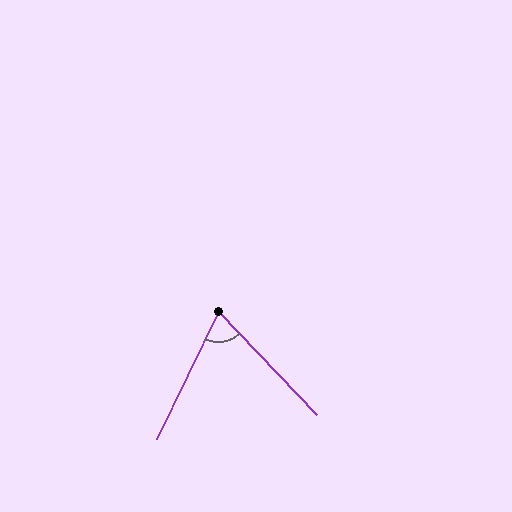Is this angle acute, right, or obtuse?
It is acute.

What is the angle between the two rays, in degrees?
Approximately 69 degrees.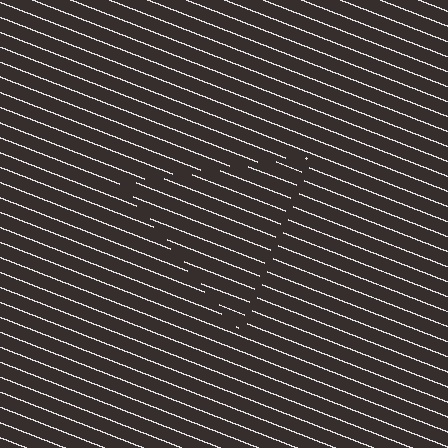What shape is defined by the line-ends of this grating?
An illusory triangle. The interior of the shape contains the same grating, shifted by half a period — the contour is defined by the phase discontinuity where line-ends from the inner and outer gratings abut.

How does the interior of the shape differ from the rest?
The interior of the shape contains the same grating, shifted by half a period — the contour is defined by the phase discontinuity where line-ends from the inner and outer gratings abut.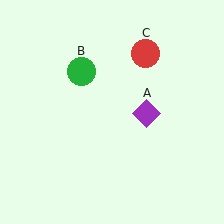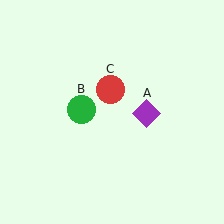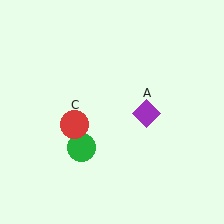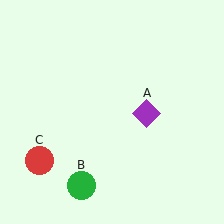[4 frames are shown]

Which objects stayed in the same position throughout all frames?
Purple diamond (object A) remained stationary.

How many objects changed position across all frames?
2 objects changed position: green circle (object B), red circle (object C).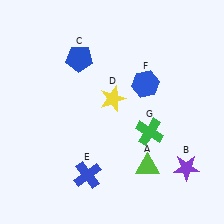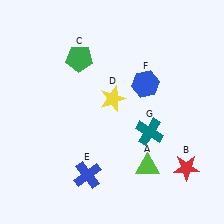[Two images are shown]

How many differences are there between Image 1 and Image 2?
There are 3 differences between the two images.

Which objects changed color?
B changed from purple to red. C changed from blue to green. G changed from green to teal.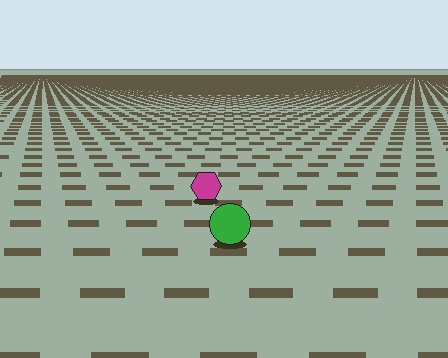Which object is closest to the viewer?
The green circle is closest. The texture marks near it are larger and more spread out.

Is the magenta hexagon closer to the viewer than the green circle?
No. The green circle is closer — you can tell from the texture gradient: the ground texture is coarser near it.